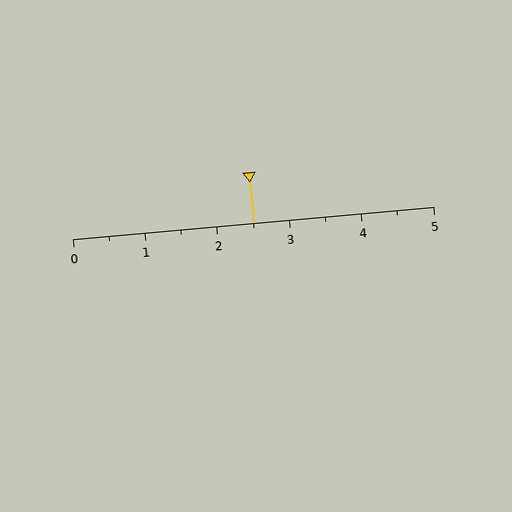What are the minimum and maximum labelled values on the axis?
The axis runs from 0 to 5.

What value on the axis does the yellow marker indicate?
The marker indicates approximately 2.5.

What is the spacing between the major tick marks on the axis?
The major ticks are spaced 1 apart.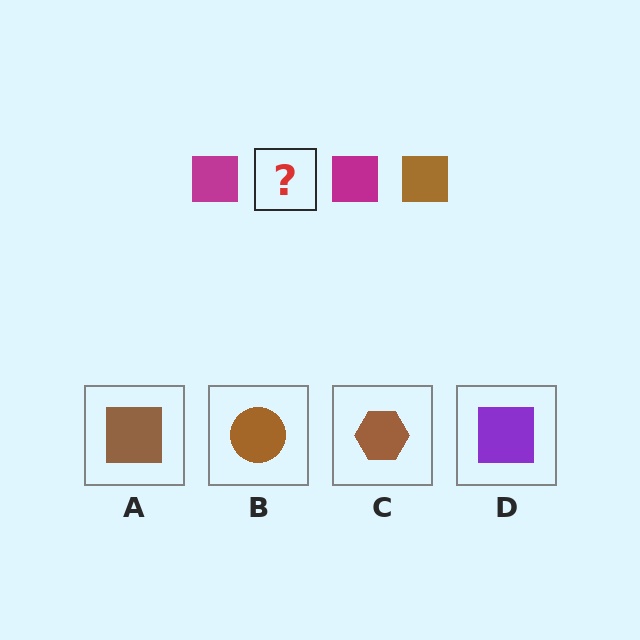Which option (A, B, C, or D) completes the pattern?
A.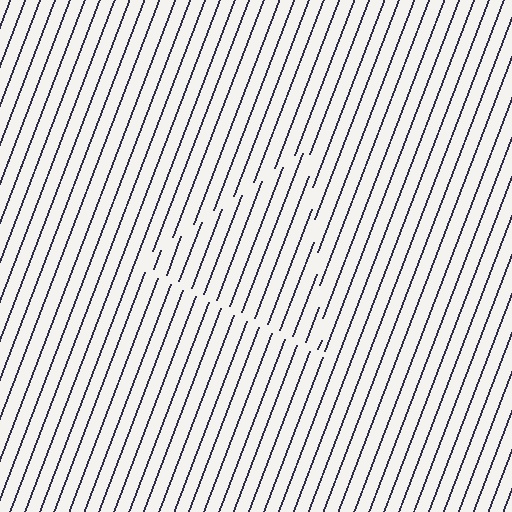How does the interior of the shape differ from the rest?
The interior of the shape contains the same grating, shifted by half a period — the contour is defined by the phase discontinuity where line-ends from the inner and outer gratings abut.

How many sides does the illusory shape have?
3 sides — the line-ends trace a triangle.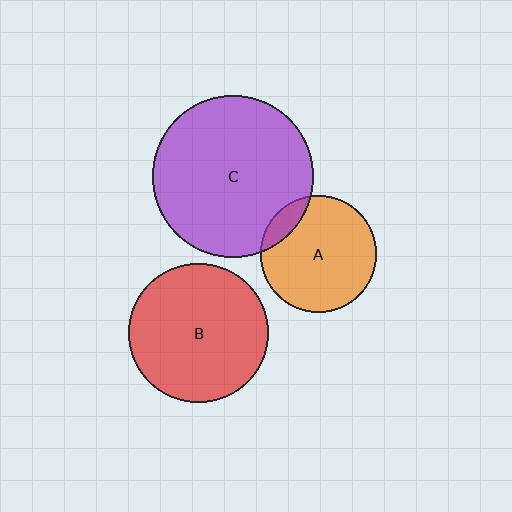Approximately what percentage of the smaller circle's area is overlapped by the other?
Approximately 10%.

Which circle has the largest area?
Circle C (purple).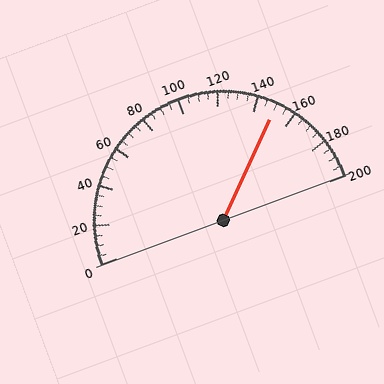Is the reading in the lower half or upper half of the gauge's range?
The reading is in the upper half of the range (0 to 200).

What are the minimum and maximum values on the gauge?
The gauge ranges from 0 to 200.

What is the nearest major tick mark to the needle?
The nearest major tick mark is 160.